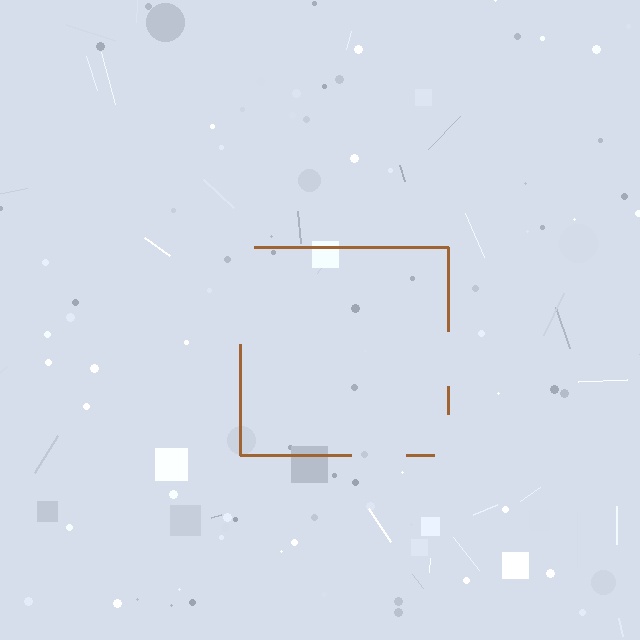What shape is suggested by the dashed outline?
The dashed outline suggests a square.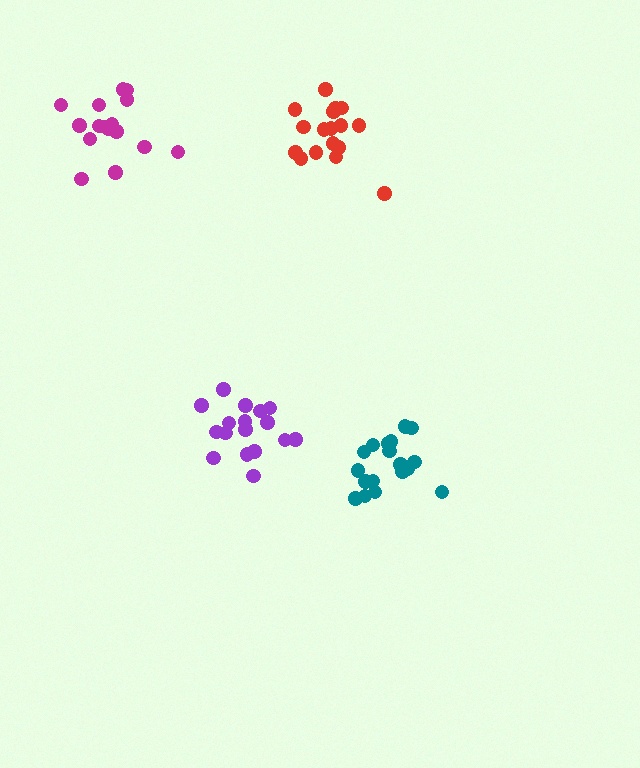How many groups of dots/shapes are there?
There are 4 groups.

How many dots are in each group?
Group 1: 16 dots, Group 2: 17 dots, Group 3: 19 dots, Group 4: 17 dots (69 total).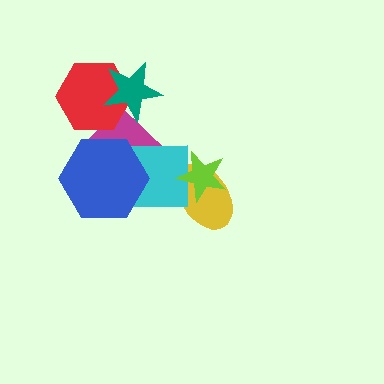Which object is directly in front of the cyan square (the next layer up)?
The lime star is directly in front of the cyan square.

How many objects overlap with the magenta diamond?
4 objects overlap with the magenta diamond.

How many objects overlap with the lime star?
2 objects overlap with the lime star.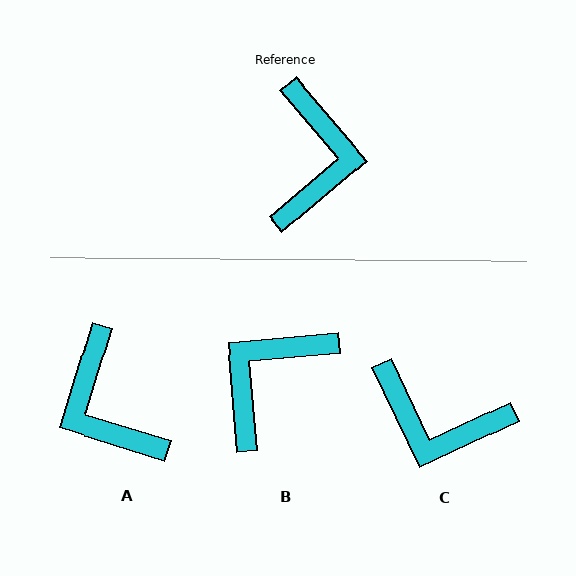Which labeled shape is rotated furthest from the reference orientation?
A, about 148 degrees away.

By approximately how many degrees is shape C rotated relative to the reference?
Approximately 105 degrees clockwise.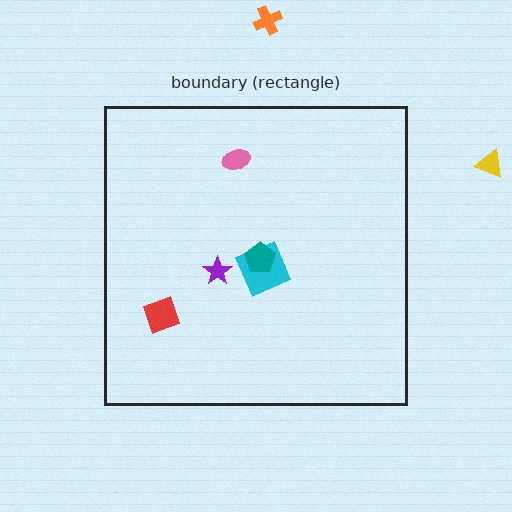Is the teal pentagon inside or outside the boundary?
Inside.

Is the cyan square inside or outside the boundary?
Inside.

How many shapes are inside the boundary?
5 inside, 2 outside.